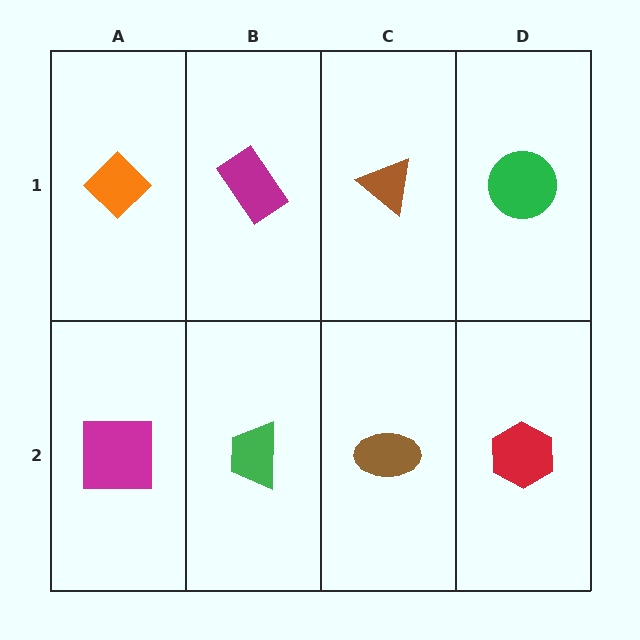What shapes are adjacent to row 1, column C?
A brown ellipse (row 2, column C), a magenta rectangle (row 1, column B), a green circle (row 1, column D).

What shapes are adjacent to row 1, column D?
A red hexagon (row 2, column D), a brown triangle (row 1, column C).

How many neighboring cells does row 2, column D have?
2.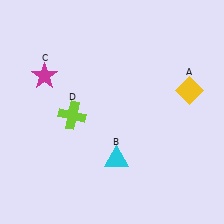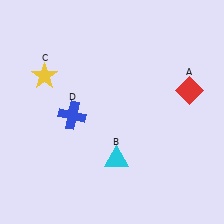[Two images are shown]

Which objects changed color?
A changed from yellow to red. C changed from magenta to yellow. D changed from lime to blue.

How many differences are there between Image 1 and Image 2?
There are 3 differences between the two images.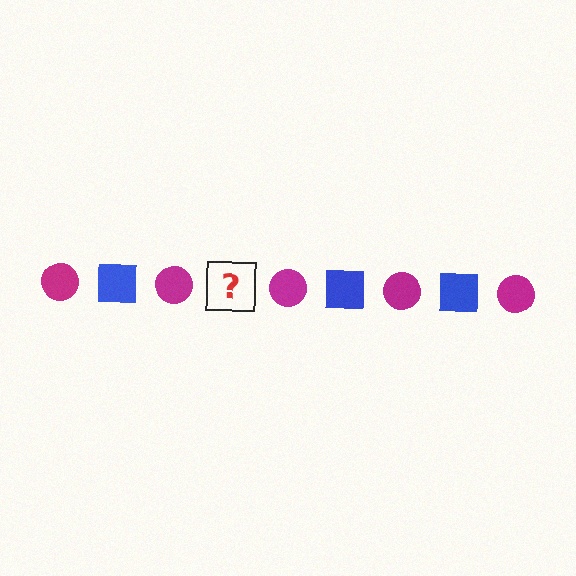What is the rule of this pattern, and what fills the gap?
The rule is that the pattern alternates between magenta circle and blue square. The gap should be filled with a blue square.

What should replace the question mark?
The question mark should be replaced with a blue square.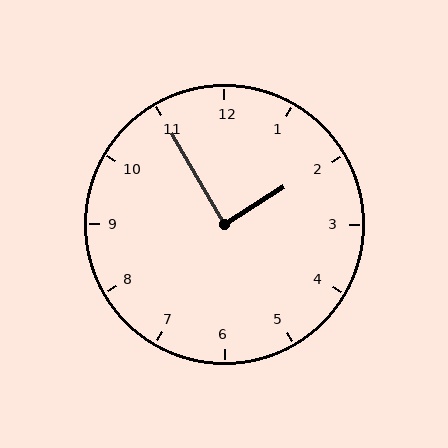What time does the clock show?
1:55.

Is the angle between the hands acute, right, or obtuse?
It is right.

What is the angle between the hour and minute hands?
Approximately 88 degrees.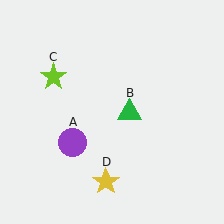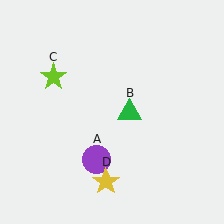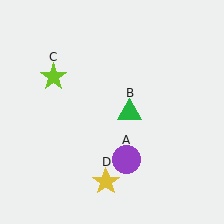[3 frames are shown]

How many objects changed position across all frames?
1 object changed position: purple circle (object A).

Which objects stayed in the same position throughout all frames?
Green triangle (object B) and lime star (object C) and yellow star (object D) remained stationary.